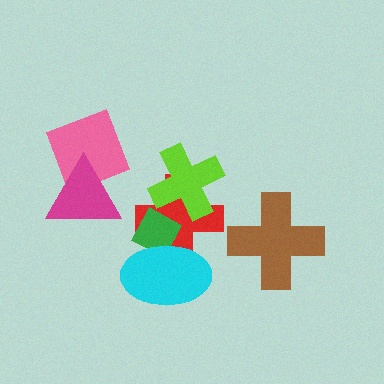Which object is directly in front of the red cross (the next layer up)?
The green diamond is directly in front of the red cross.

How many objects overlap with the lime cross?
1 object overlaps with the lime cross.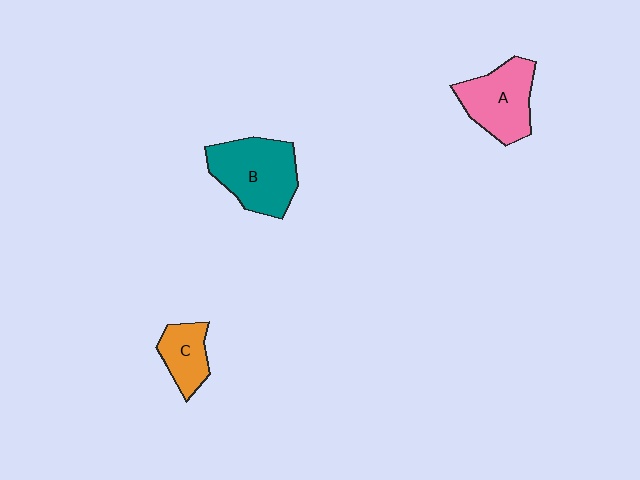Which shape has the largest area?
Shape B (teal).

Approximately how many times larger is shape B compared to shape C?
Approximately 1.9 times.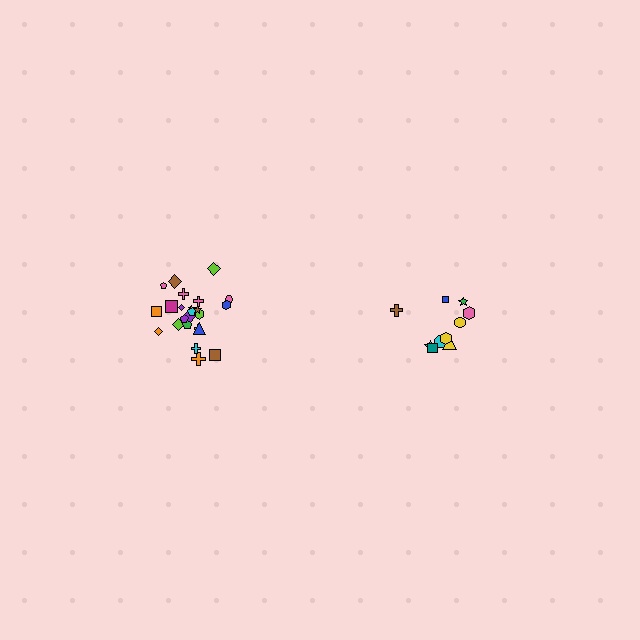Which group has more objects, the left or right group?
The left group.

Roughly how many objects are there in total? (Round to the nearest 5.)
Roughly 35 objects in total.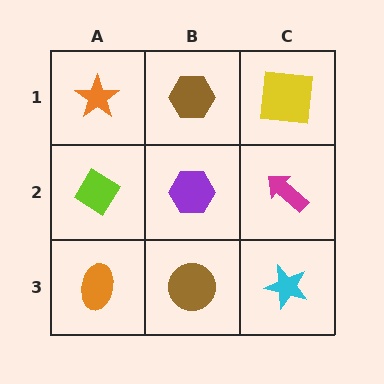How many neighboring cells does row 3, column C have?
2.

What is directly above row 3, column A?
A lime diamond.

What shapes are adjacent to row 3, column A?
A lime diamond (row 2, column A), a brown circle (row 3, column B).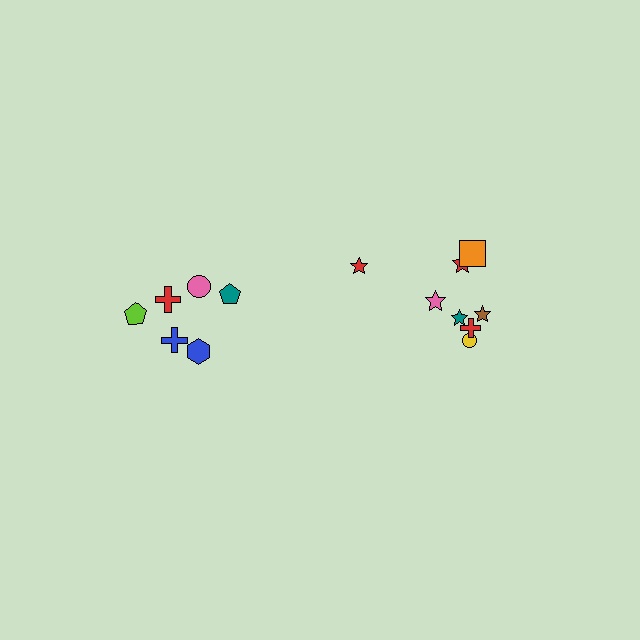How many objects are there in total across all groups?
There are 14 objects.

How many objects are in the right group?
There are 8 objects.